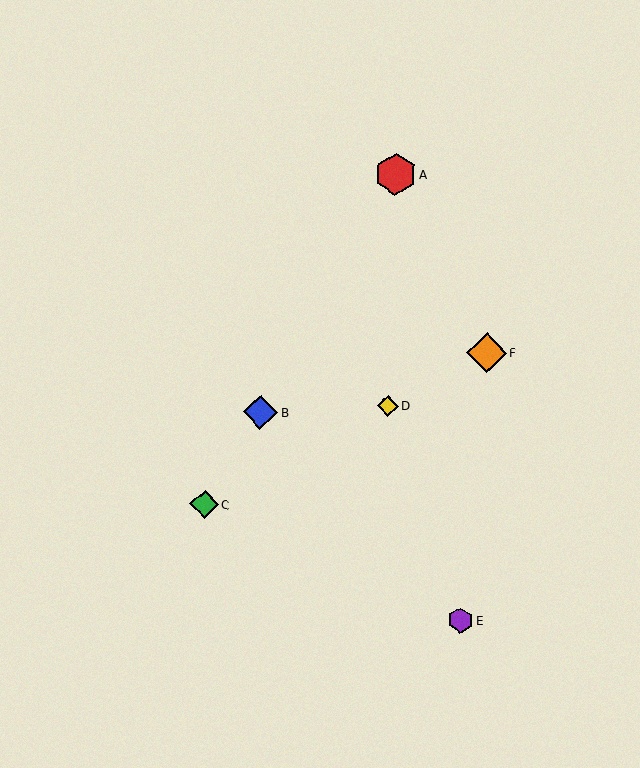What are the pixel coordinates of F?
Object F is at (487, 353).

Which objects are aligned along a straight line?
Objects C, D, F are aligned along a straight line.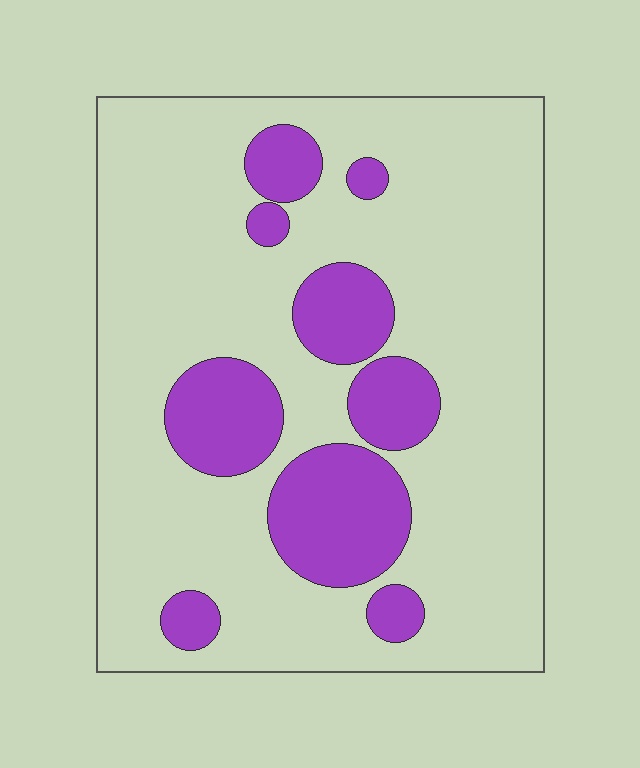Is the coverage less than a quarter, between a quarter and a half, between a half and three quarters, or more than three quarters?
Less than a quarter.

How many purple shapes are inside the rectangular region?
9.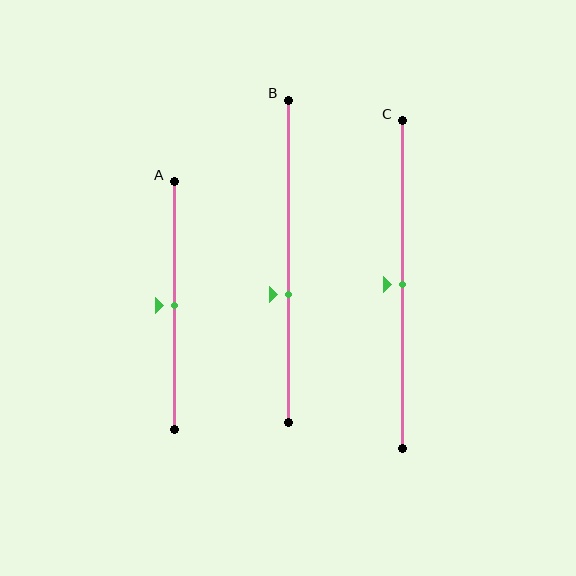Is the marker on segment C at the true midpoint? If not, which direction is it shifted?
Yes, the marker on segment C is at the true midpoint.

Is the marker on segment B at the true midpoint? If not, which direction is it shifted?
No, the marker on segment B is shifted downward by about 10% of the segment length.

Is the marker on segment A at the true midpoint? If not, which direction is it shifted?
Yes, the marker on segment A is at the true midpoint.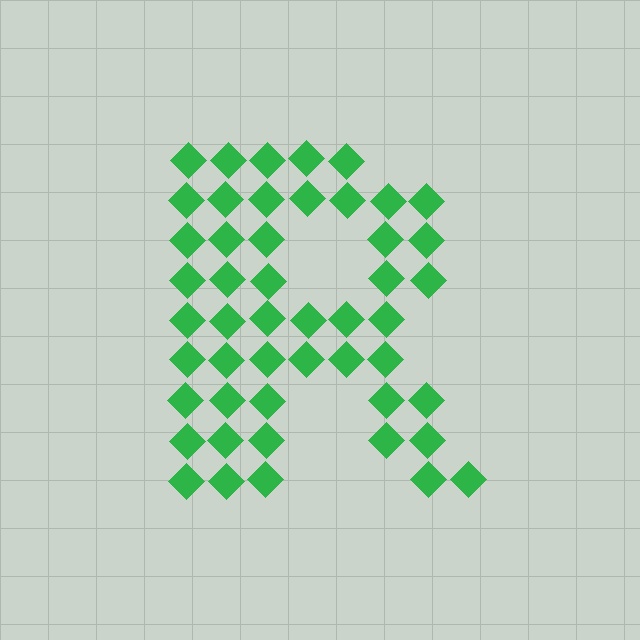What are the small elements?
The small elements are diamonds.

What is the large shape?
The large shape is the letter R.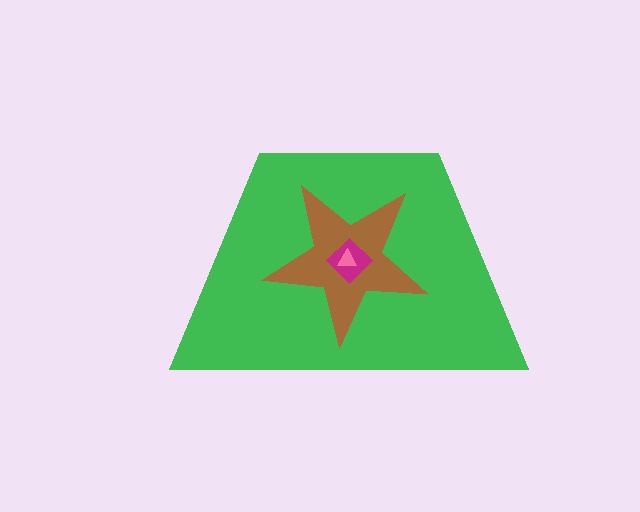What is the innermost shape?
The pink triangle.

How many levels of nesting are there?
4.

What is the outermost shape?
The green trapezoid.